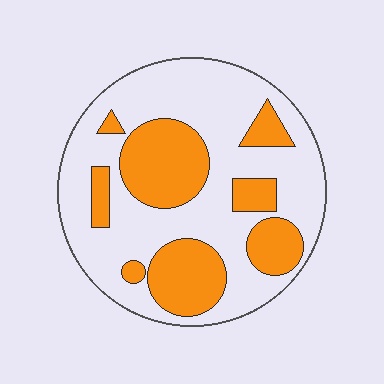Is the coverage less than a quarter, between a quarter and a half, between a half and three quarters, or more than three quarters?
Between a quarter and a half.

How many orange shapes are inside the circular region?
8.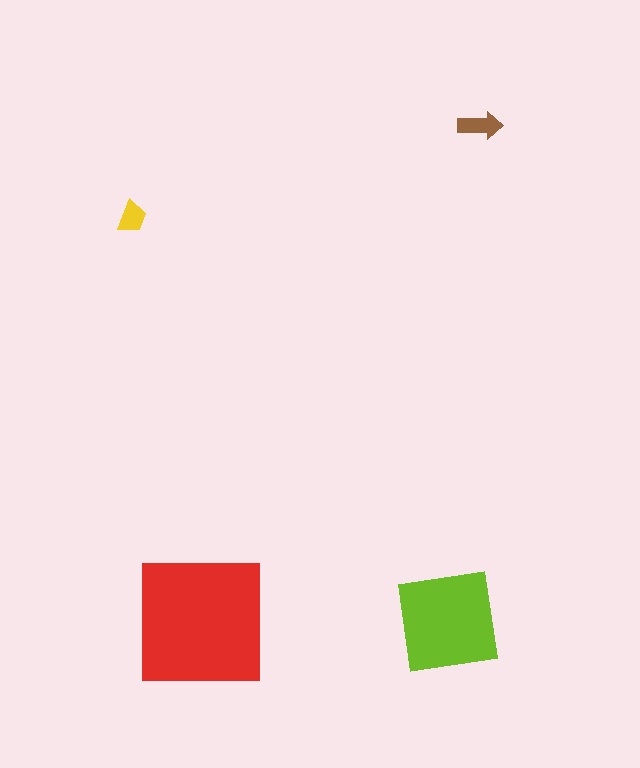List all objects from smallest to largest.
The yellow trapezoid, the brown arrow, the lime square, the red square.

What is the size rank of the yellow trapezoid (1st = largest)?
4th.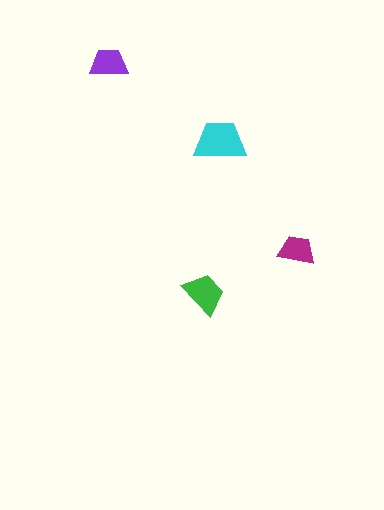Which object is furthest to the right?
The magenta trapezoid is rightmost.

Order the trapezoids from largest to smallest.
the cyan one, the green one, the purple one, the magenta one.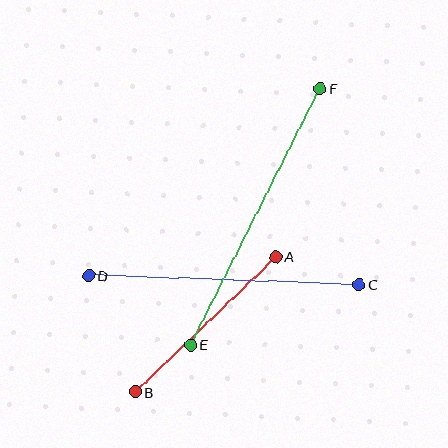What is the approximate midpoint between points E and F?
The midpoint is at approximately (255, 217) pixels.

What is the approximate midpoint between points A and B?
The midpoint is at approximately (205, 324) pixels.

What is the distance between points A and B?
The distance is approximately 195 pixels.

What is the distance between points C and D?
The distance is approximately 270 pixels.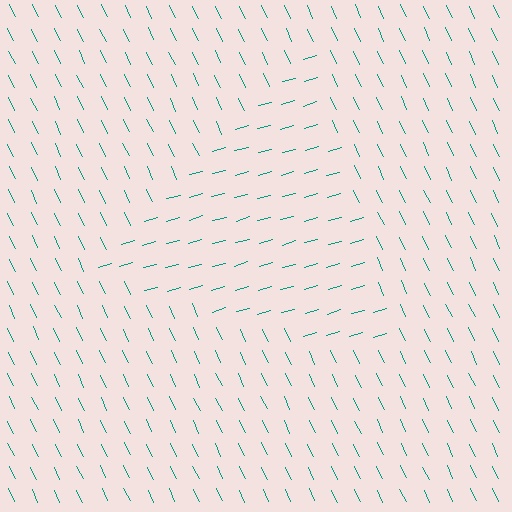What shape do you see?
I see a triangle.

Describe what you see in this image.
The image is filled with small teal line segments. A triangle region in the image has lines oriented differently from the surrounding lines, creating a visible texture boundary.